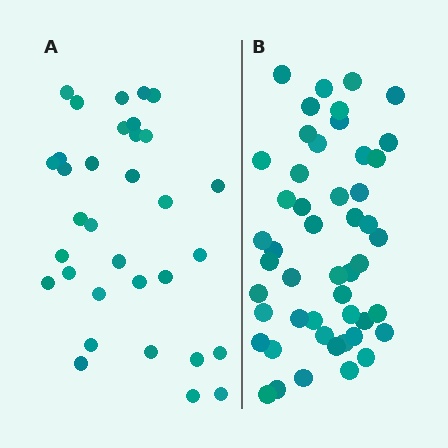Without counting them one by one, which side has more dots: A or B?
Region B (the right region) has more dots.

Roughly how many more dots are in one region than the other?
Region B has approximately 15 more dots than region A.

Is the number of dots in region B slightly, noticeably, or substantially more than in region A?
Region B has substantially more. The ratio is roughly 1.5 to 1.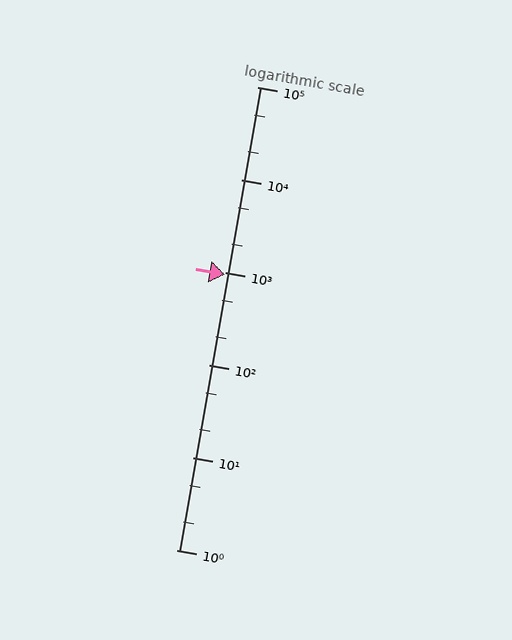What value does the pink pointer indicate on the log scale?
The pointer indicates approximately 940.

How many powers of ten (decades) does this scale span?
The scale spans 5 decades, from 1 to 100000.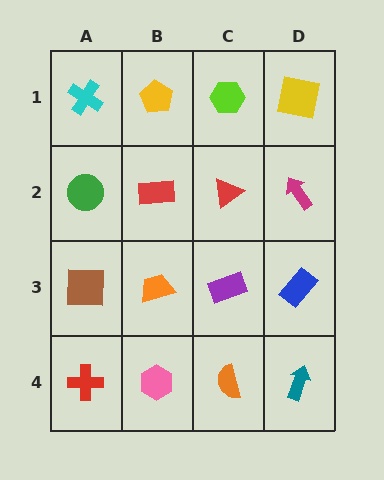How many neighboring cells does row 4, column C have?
3.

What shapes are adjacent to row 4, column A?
A brown square (row 3, column A), a pink hexagon (row 4, column B).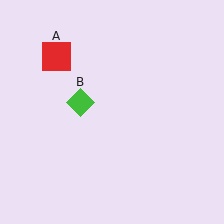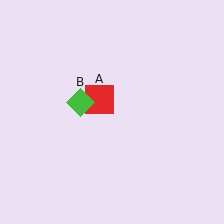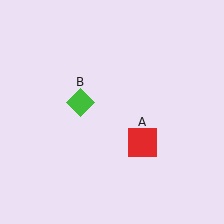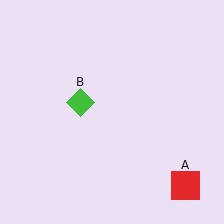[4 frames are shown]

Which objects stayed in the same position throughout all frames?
Green diamond (object B) remained stationary.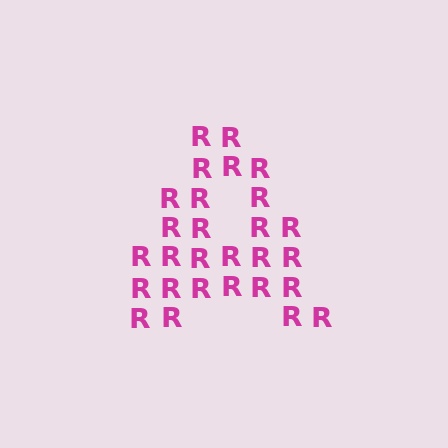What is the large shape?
The large shape is the letter A.